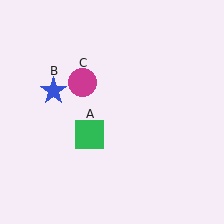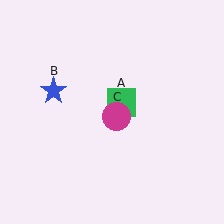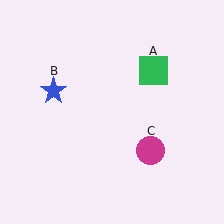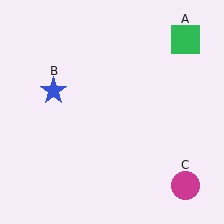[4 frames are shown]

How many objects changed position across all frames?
2 objects changed position: green square (object A), magenta circle (object C).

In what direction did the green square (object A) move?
The green square (object A) moved up and to the right.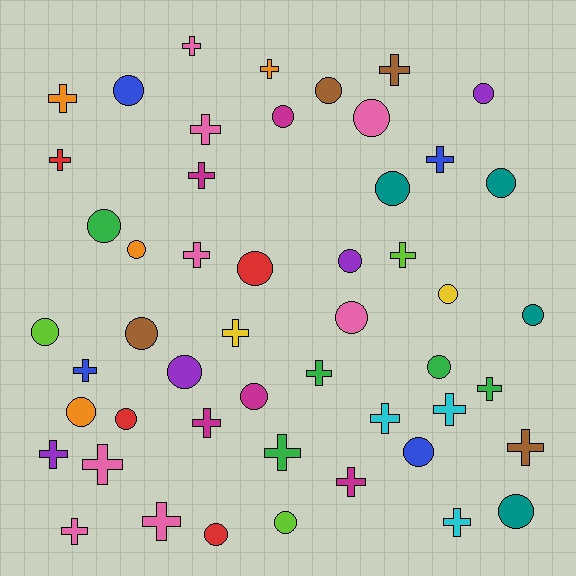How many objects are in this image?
There are 50 objects.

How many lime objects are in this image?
There are 3 lime objects.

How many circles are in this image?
There are 25 circles.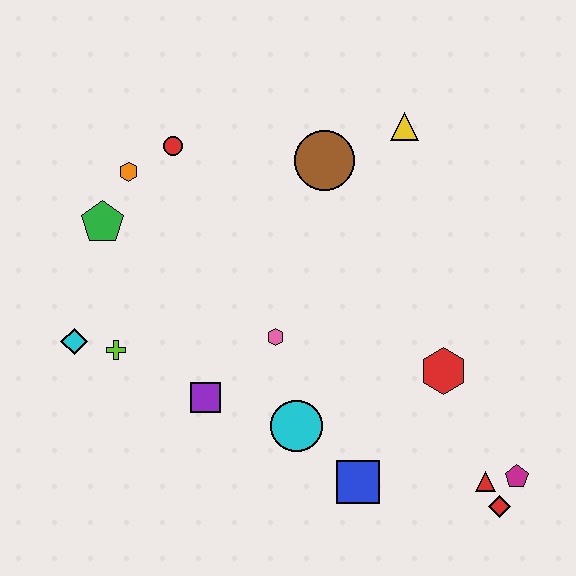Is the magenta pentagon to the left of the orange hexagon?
No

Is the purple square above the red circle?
No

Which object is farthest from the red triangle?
The orange hexagon is farthest from the red triangle.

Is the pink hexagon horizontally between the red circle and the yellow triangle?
Yes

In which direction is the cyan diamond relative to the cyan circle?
The cyan diamond is to the left of the cyan circle.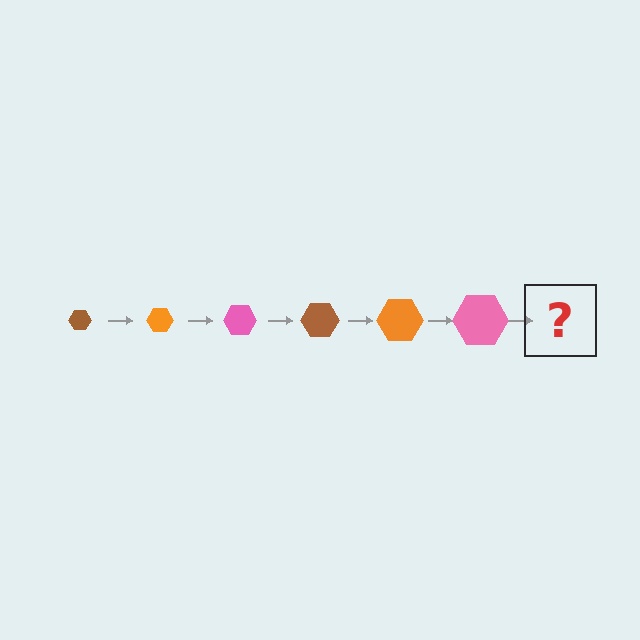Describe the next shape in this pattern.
It should be a brown hexagon, larger than the previous one.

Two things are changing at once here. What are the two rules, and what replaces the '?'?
The two rules are that the hexagon grows larger each step and the color cycles through brown, orange, and pink. The '?' should be a brown hexagon, larger than the previous one.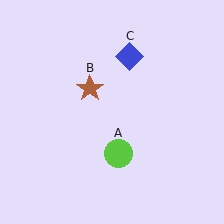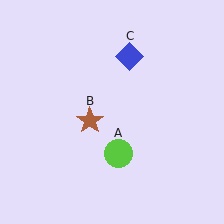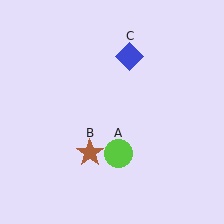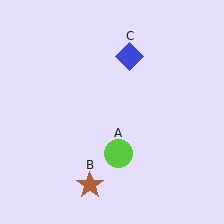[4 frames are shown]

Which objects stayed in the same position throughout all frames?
Lime circle (object A) and blue diamond (object C) remained stationary.